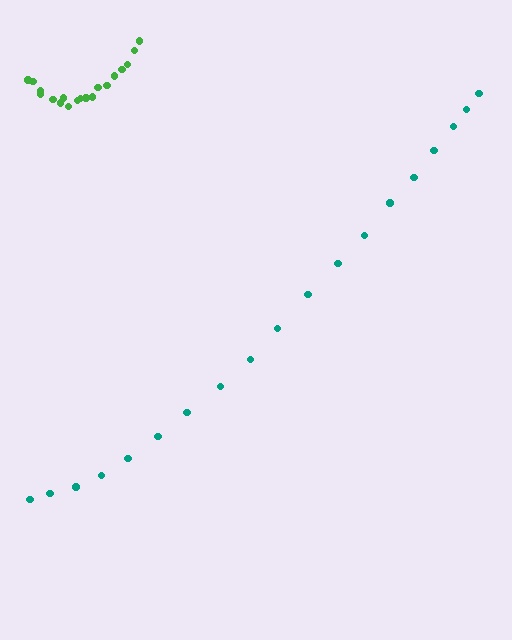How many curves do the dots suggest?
There are 2 distinct paths.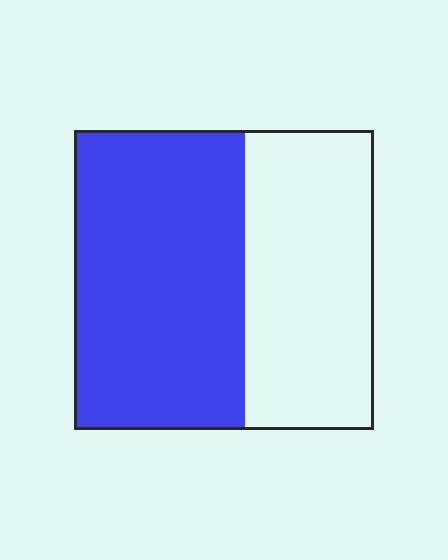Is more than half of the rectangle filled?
Yes.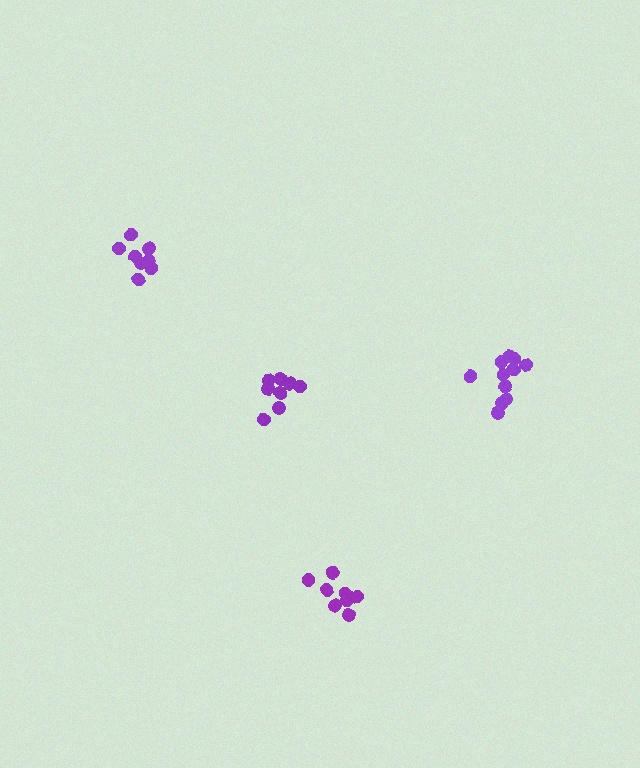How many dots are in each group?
Group 1: 8 dots, Group 2: 8 dots, Group 3: 11 dots, Group 4: 8 dots (35 total).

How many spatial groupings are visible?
There are 4 spatial groupings.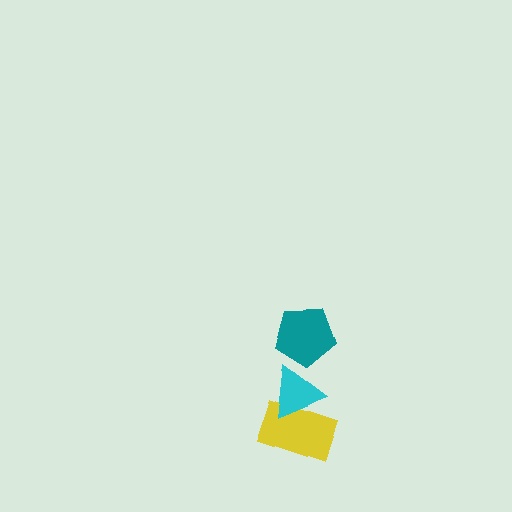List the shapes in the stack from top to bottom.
From top to bottom: the teal pentagon, the cyan triangle, the yellow rectangle.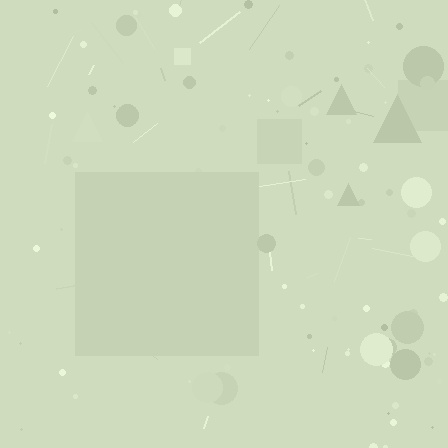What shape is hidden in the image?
A square is hidden in the image.